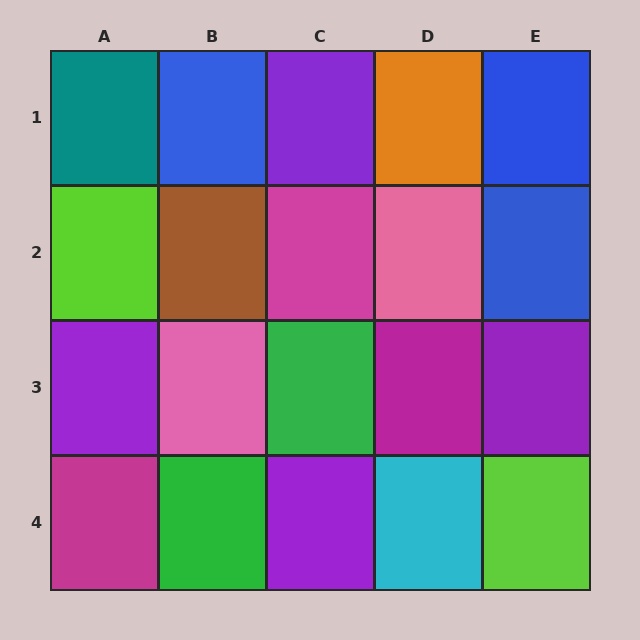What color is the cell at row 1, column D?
Orange.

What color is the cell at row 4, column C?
Purple.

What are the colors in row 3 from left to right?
Purple, pink, green, magenta, purple.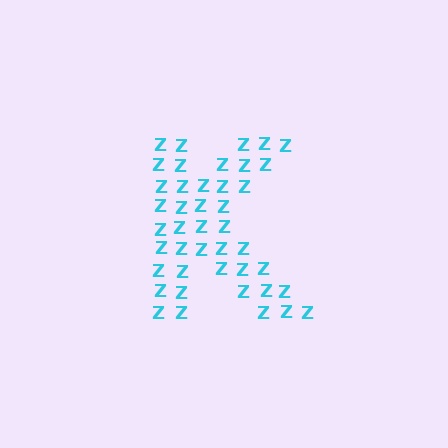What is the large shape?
The large shape is the letter K.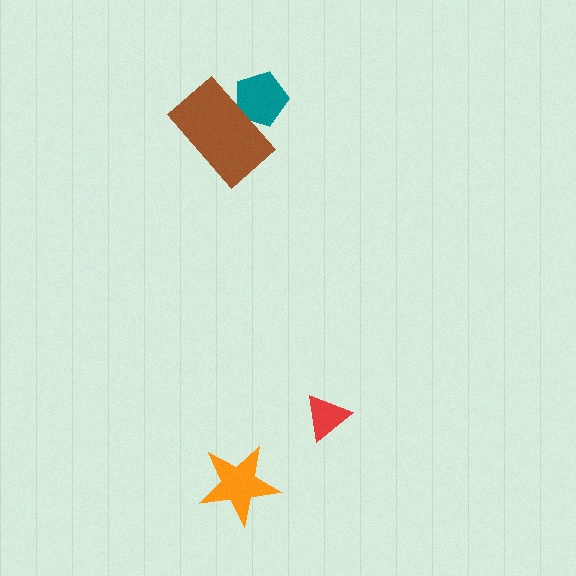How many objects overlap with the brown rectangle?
1 object overlaps with the brown rectangle.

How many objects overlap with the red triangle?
0 objects overlap with the red triangle.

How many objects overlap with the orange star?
0 objects overlap with the orange star.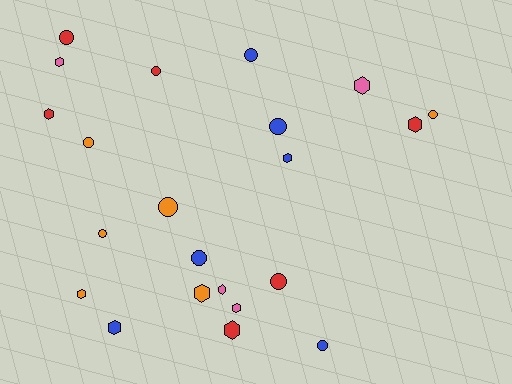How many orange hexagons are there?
There are 2 orange hexagons.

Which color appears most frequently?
Red, with 6 objects.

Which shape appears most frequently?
Circle, with 11 objects.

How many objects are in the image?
There are 22 objects.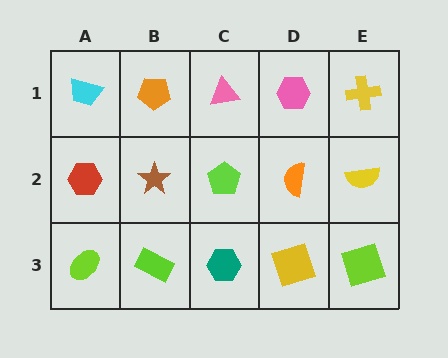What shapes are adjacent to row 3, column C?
A lime pentagon (row 2, column C), a lime rectangle (row 3, column B), a yellow square (row 3, column D).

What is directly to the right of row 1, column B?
A pink triangle.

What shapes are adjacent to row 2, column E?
A yellow cross (row 1, column E), a lime square (row 3, column E), an orange semicircle (row 2, column D).